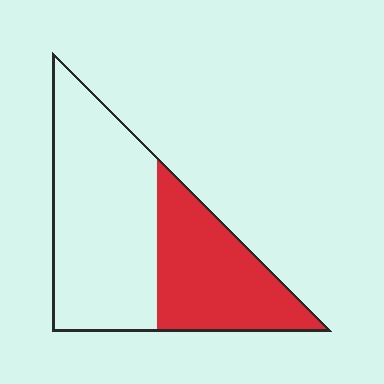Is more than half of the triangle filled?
No.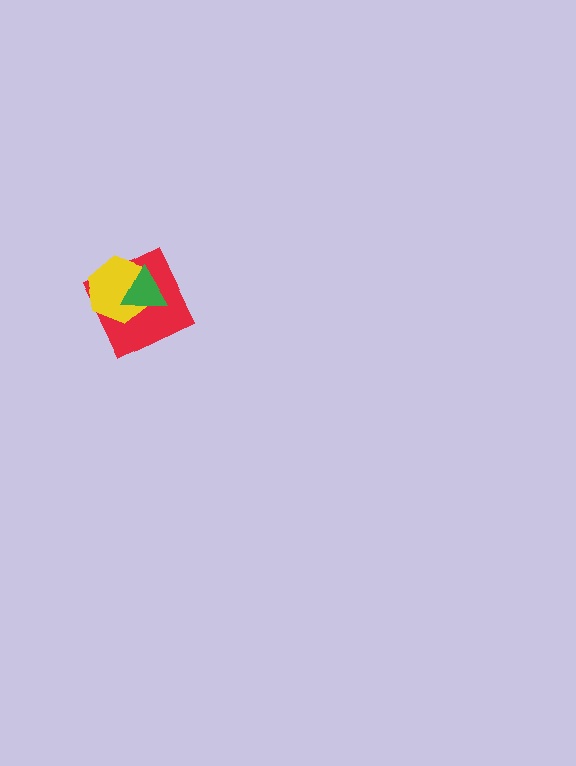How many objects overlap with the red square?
2 objects overlap with the red square.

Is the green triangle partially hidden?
No, no other shape covers it.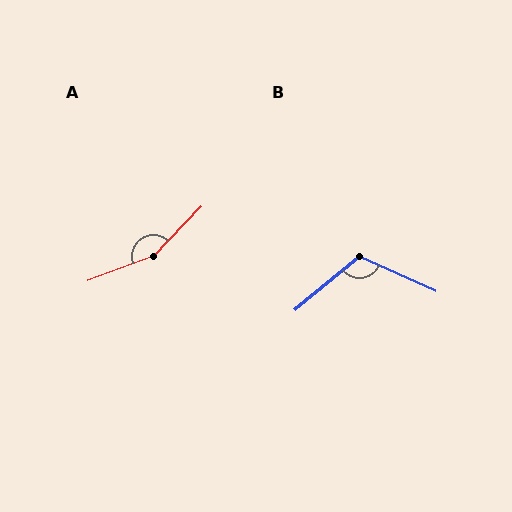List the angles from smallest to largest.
B (116°), A (155°).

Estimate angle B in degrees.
Approximately 116 degrees.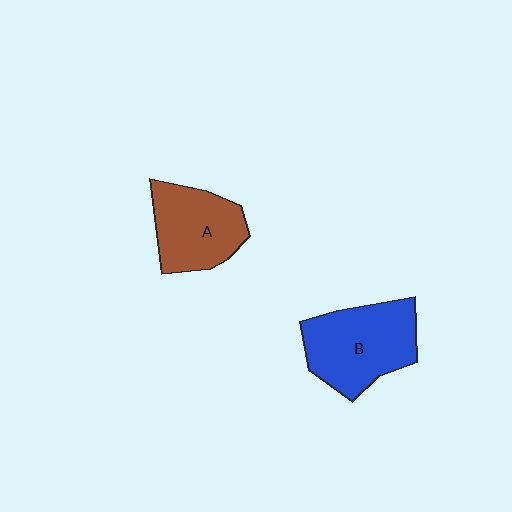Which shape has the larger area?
Shape B (blue).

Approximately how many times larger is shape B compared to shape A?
Approximately 1.2 times.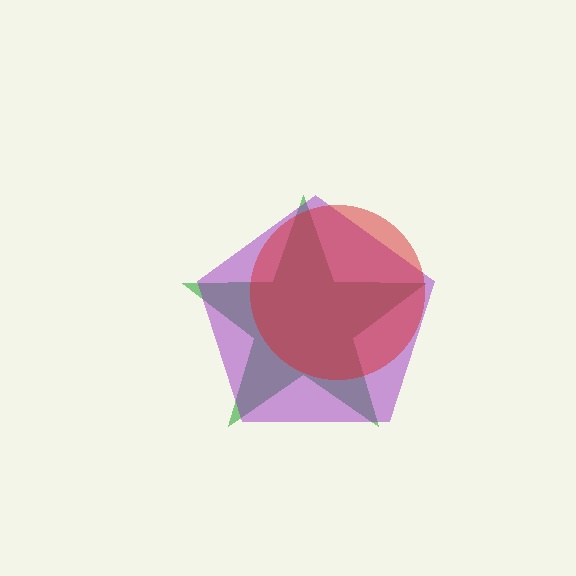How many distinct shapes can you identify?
There are 3 distinct shapes: a green star, a purple pentagon, a red circle.